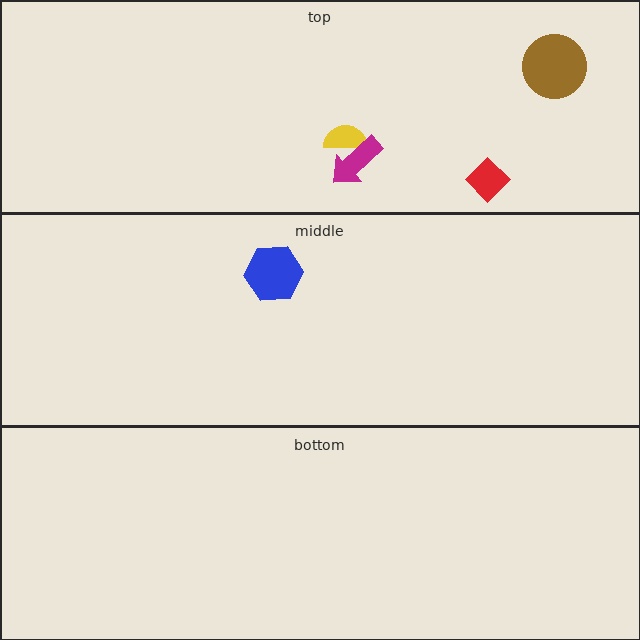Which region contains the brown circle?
The top region.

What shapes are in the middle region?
The blue hexagon.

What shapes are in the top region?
The brown circle, the yellow semicircle, the red diamond, the magenta arrow.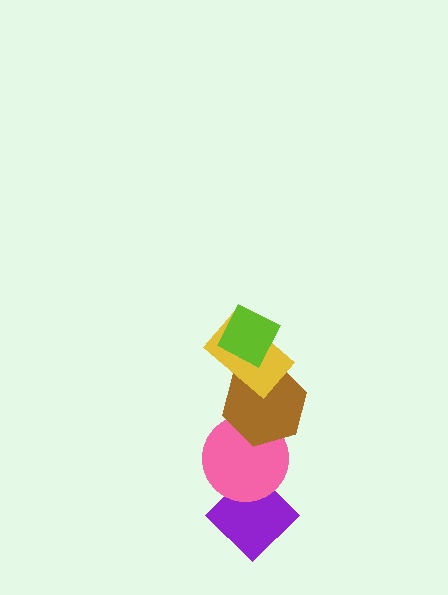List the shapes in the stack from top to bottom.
From top to bottom: the lime diamond, the yellow rectangle, the brown hexagon, the pink circle, the purple diamond.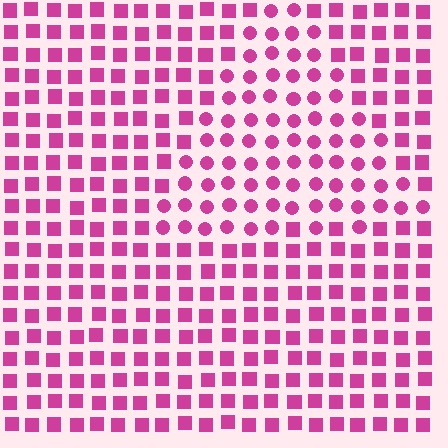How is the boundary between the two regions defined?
The boundary is defined by a change in element shape: circles inside vs. squares outside. All elements share the same color and spacing.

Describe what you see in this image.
The image is filled with small magenta elements arranged in a uniform grid. A triangle-shaped region contains circles, while the surrounding area contains squares. The boundary is defined purely by the change in element shape.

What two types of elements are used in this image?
The image uses circles inside the triangle region and squares outside it.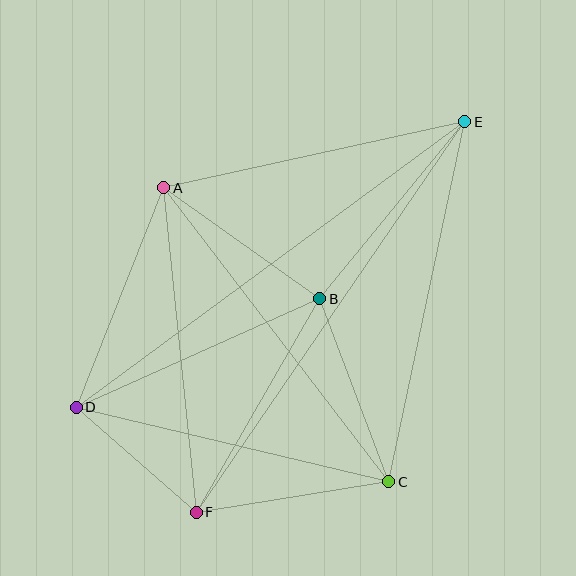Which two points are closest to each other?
Points D and F are closest to each other.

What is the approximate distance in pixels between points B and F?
The distance between B and F is approximately 247 pixels.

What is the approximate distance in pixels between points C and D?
The distance between C and D is approximately 321 pixels.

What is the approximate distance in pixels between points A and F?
The distance between A and F is approximately 326 pixels.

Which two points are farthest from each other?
Points D and E are farthest from each other.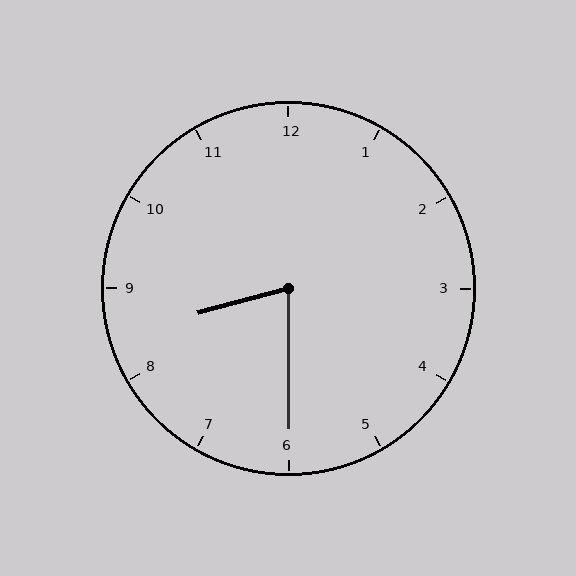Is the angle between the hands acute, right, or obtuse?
It is acute.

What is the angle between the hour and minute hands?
Approximately 75 degrees.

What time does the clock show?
8:30.